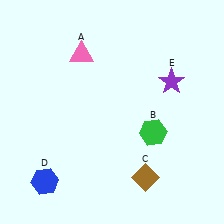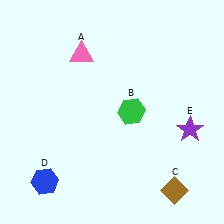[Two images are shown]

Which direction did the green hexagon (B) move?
The green hexagon (B) moved left.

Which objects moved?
The objects that moved are: the green hexagon (B), the brown diamond (C), the purple star (E).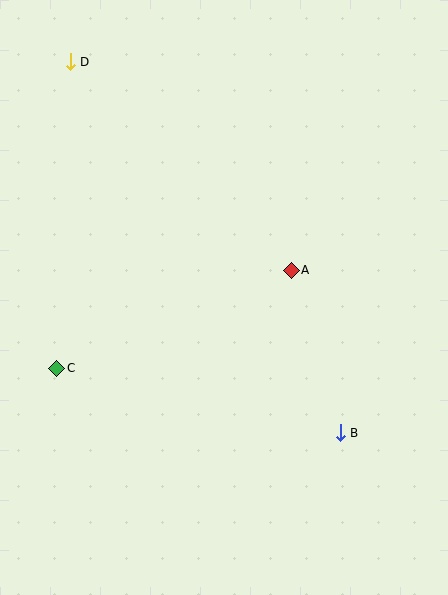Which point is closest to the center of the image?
Point A at (291, 270) is closest to the center.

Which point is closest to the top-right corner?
Point A is closest to the top-right corner.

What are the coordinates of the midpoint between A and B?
The midpoint between A and B is at (316, 352).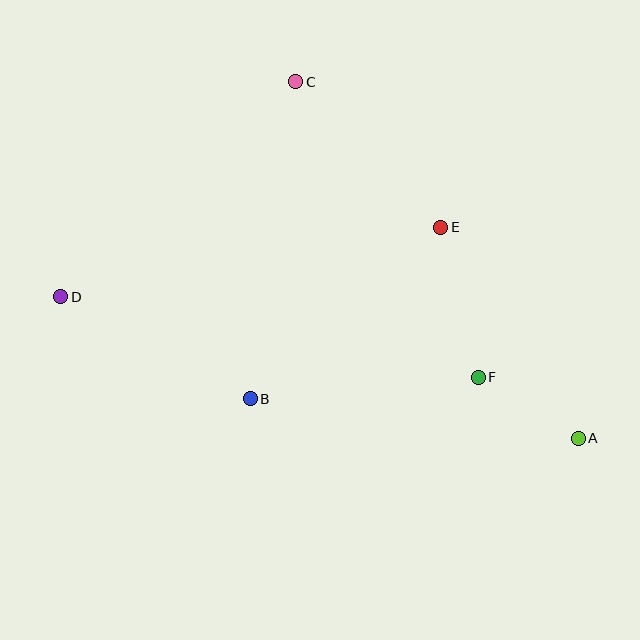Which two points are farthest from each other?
Points A and D are farthest from each other.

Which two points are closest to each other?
Points A and F are closest to each other.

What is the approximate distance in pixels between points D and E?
The distance between D and E is approximately 386 pixels.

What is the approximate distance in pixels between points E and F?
The distance between E and F is approximately 155 pixels.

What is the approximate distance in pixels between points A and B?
The distance between A and B is approximately 330 pixels.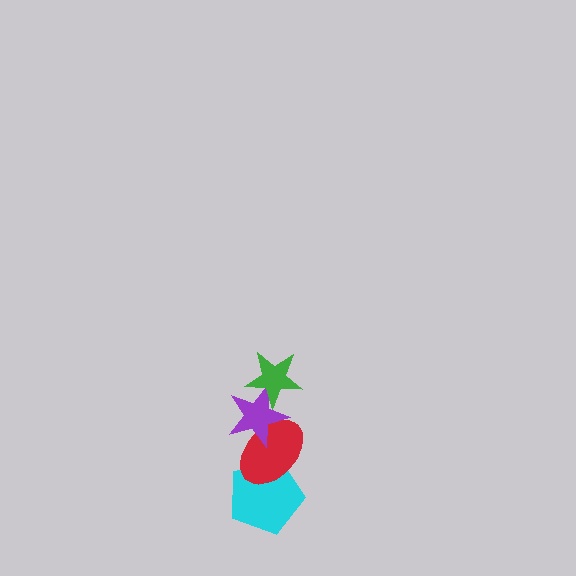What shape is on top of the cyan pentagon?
The red ellipse is on top of the cyan pentagon.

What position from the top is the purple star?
The purple star is 2nd from the top.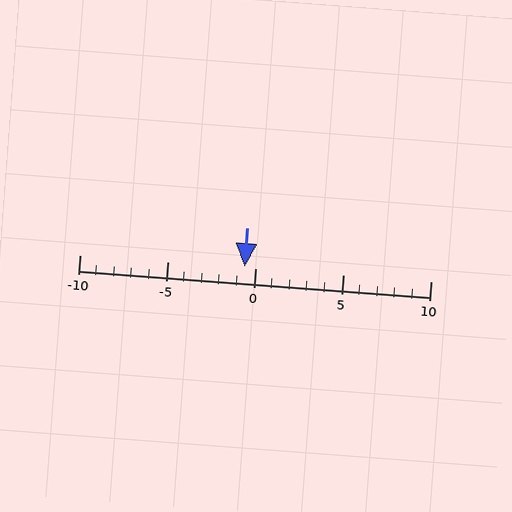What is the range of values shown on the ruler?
The ruler shows values from -10 to 10.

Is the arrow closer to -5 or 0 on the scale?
The arrow is closer to 0.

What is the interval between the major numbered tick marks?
The major tick marks are spaced 5 units apart.